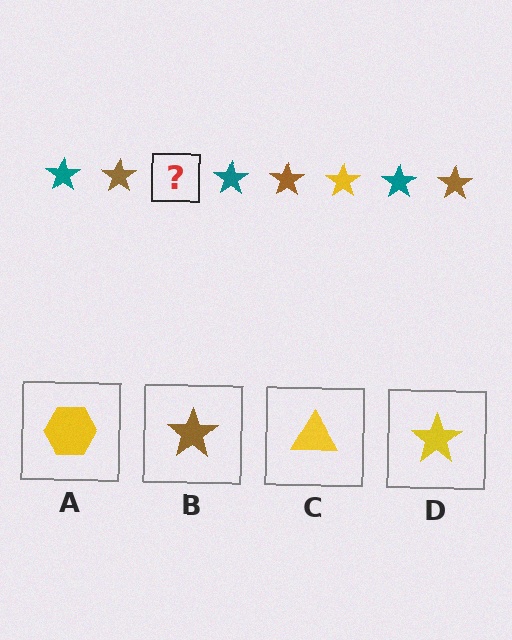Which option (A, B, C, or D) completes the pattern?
D.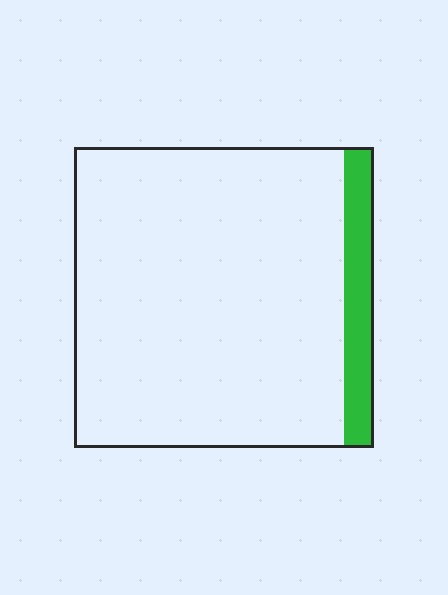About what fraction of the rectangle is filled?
About one tenth (1/10).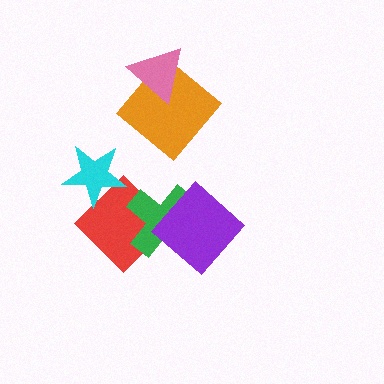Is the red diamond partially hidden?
Yes, it is partially covered by another shape.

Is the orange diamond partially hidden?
Yes, it is partially covered by another shape.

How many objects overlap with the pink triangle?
1 object overlaps with the pink triangle.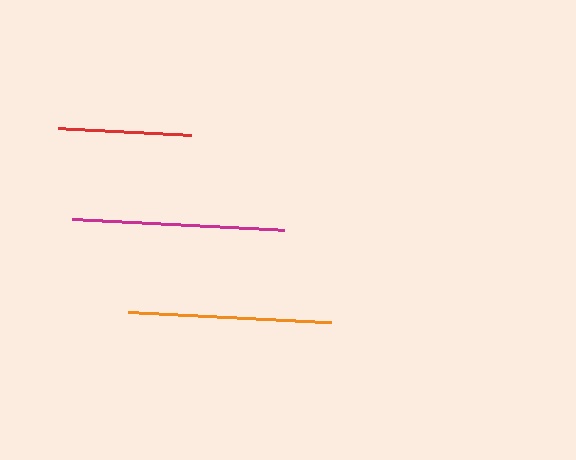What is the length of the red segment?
The red segment is approximately 133 pixels long.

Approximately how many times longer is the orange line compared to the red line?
The orange line is approximately 1.5 times the length of the red line.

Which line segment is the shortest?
The red line is the shortest at approximately 133 pixels.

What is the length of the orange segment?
The orange segment is approximately 204 pixels long.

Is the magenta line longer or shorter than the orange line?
The magenta line is longer than the orange line.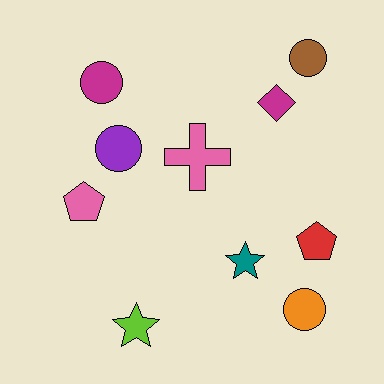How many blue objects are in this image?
There are no blue objects.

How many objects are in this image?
There are 10 objects.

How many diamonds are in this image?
There is 1 diamond.